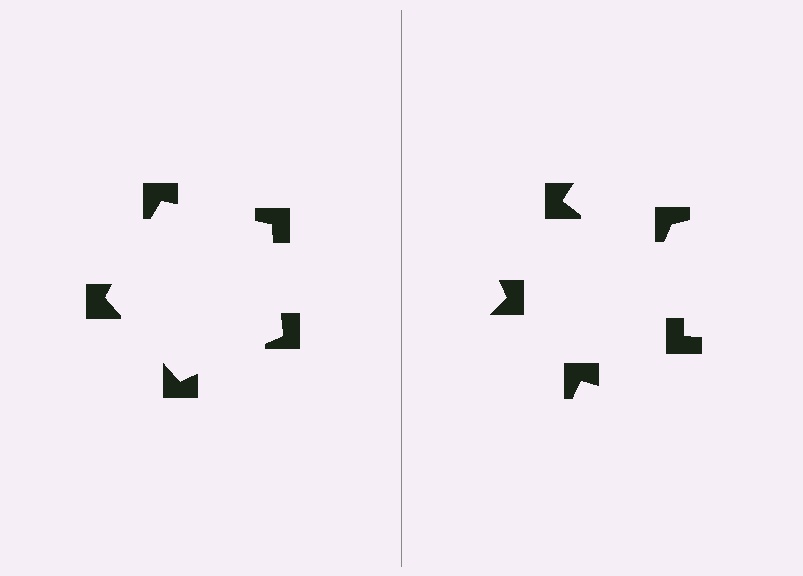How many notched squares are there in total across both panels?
10 — 5 on each side.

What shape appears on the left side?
An illusory pentagon.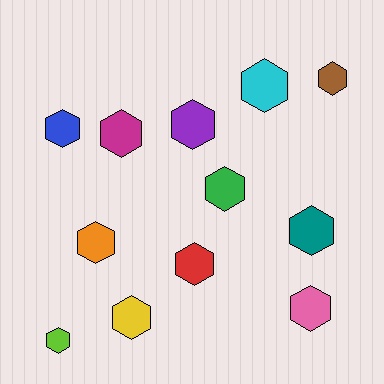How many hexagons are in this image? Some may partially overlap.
There are 12 hexagons.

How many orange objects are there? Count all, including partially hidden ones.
There is 1 orange object.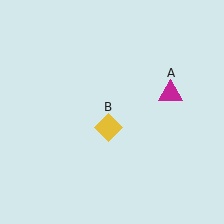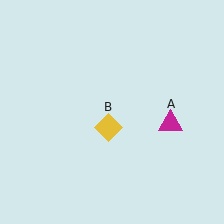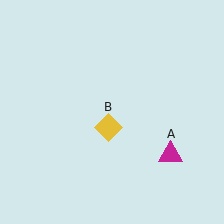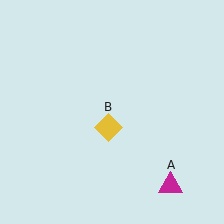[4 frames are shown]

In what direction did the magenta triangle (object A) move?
The magenta triangle (object A) moved down.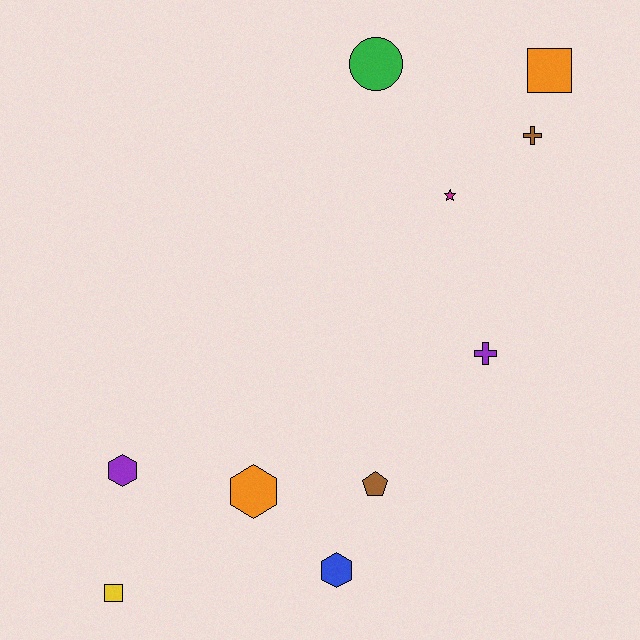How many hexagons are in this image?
There are 3 hexagons.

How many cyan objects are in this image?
There are no cyan objects.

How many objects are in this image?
There are 10 objects.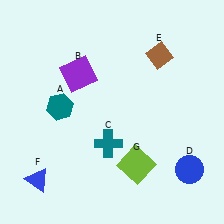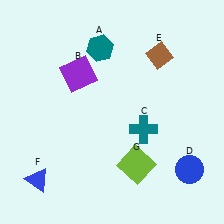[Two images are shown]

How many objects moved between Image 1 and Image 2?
2 objects moved between the two images.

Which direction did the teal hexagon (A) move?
The teal hexagon (A) moved up.